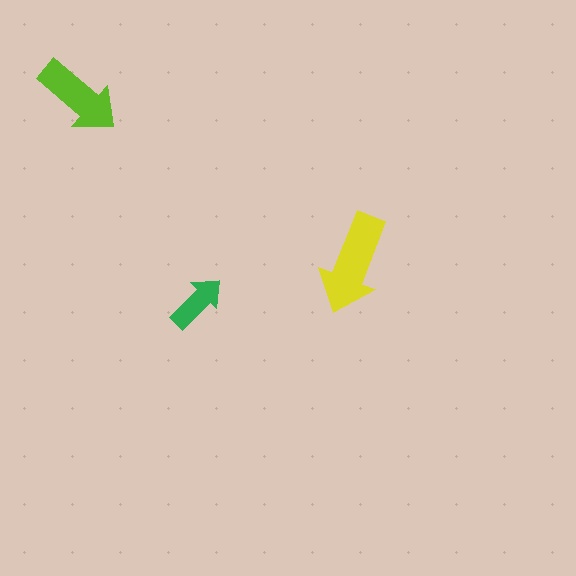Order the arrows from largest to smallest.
the yellow one, the lime one, the green one.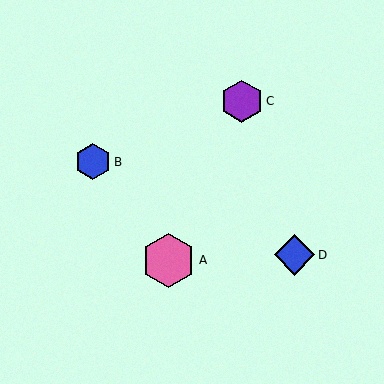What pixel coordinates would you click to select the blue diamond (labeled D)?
Click at (295, 255) to select the blue diamond D.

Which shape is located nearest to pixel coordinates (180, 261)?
The pink hexagon (labeled A) at (169, 261) is nearest to that location.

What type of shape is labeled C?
Shape C is a purple hexagon.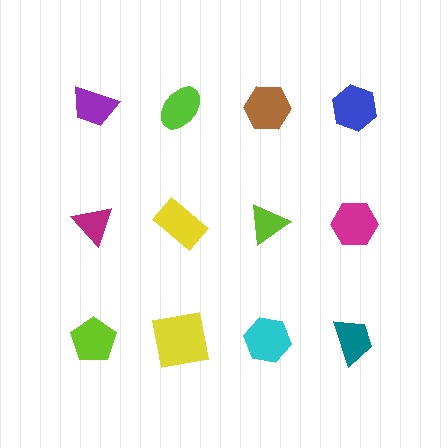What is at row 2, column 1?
A magenta triangle.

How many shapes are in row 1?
4 shapes.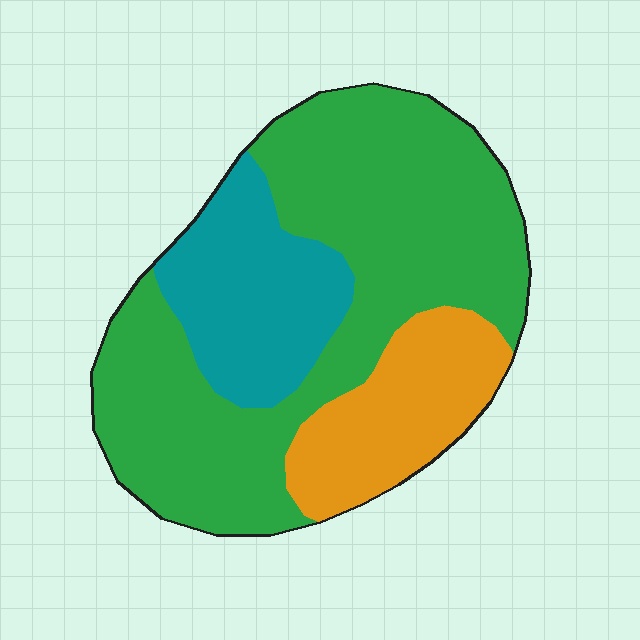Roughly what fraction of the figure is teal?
Teal takes up less than a quarter of the figure.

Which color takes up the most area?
Green, at roughly 60%.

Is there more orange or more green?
Green.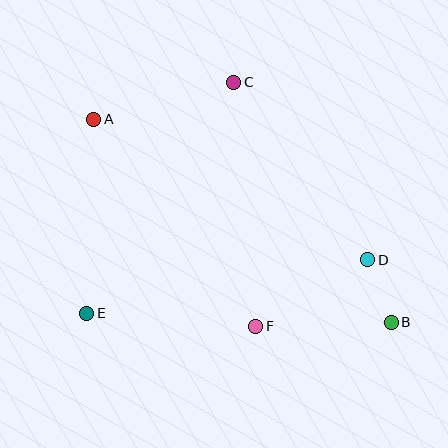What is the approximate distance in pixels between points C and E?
The distance between C and E is approximately 274 pixels.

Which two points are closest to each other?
Points B and D are closest to each other.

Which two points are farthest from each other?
Points A and B are farthest from each other.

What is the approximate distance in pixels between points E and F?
The distance between E and F is approximately 169 pixels.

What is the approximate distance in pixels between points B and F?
The distance between B and F is approximately 136 pixels.